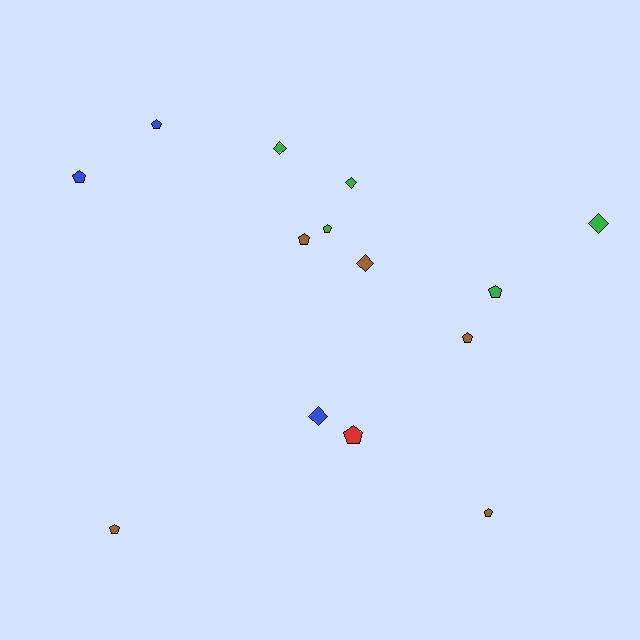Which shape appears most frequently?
Pentagon, with 9 objects.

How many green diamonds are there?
There are 3 green diamonds.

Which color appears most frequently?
Brown, with 5 objects.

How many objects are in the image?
There are 14 objects.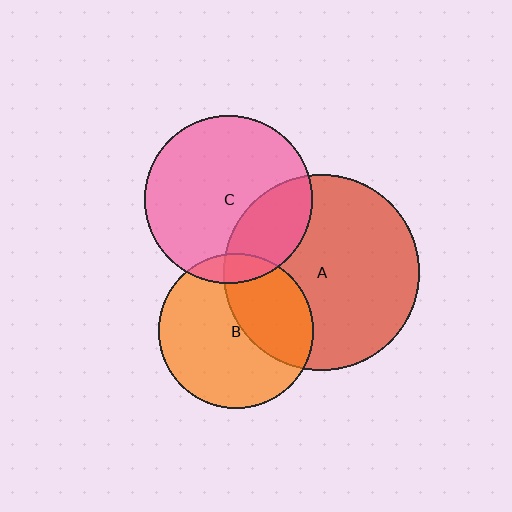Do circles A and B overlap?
Yes.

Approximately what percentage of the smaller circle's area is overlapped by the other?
Approximately 35%.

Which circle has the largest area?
Circle A (red).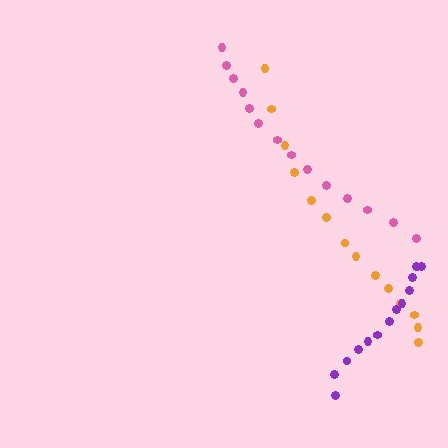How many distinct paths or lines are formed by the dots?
There are 3 distinct paths.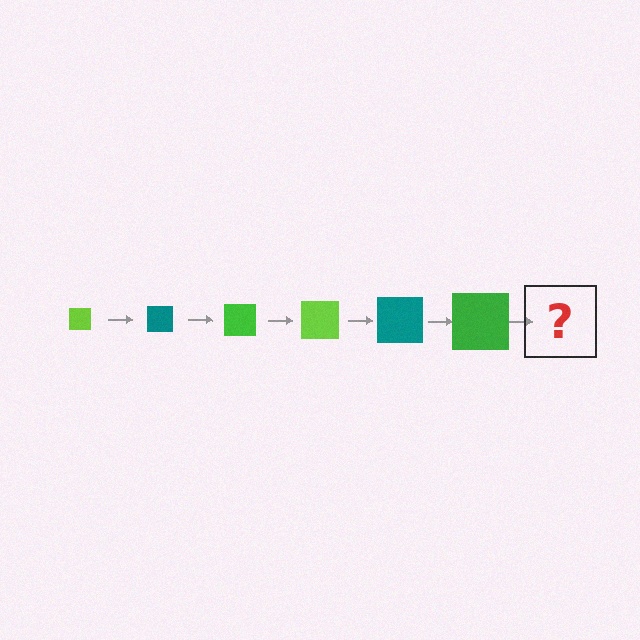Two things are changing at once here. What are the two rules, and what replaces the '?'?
The two rules are that the square grows larger each step and the color cycles through lime, teal, and green. The '?' should be a lime square, larger than the previous one.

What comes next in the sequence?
The next element should be a lime square, larger than the previous one.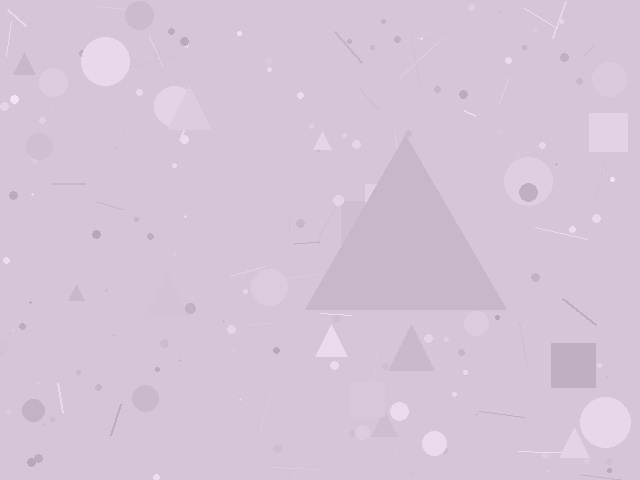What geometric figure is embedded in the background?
A triangle is embedded in the background.